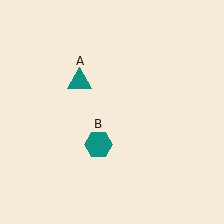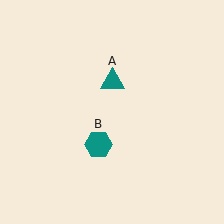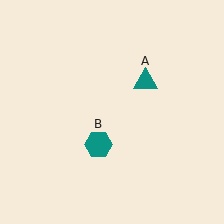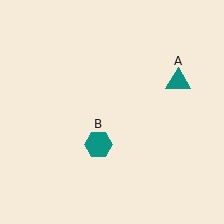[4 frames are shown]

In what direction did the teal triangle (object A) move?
The teal triangle (object A) moved right.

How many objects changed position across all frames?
1 object changed position: teal triangle (object A).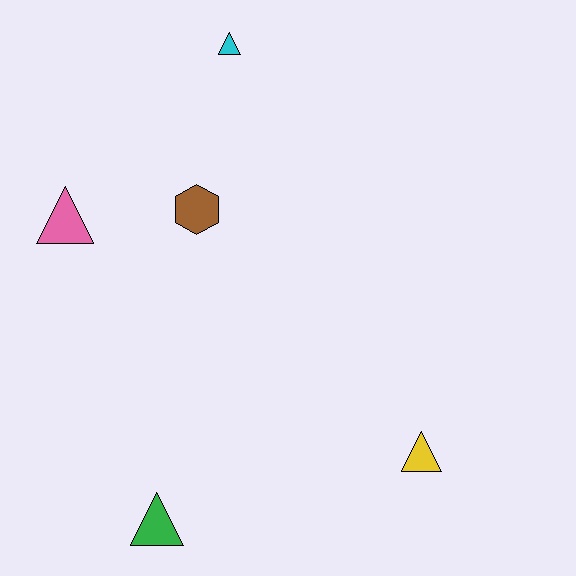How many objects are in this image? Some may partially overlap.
There are 5 objects.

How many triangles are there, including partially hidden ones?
There are 4 triangles.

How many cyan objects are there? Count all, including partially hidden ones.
There is 1 cyan object.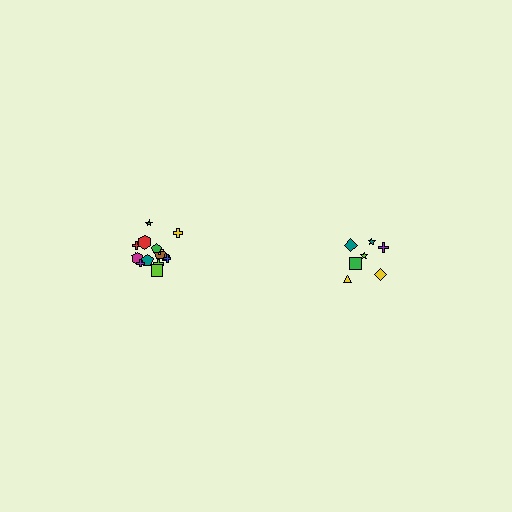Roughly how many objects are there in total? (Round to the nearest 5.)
Roughly 20 objects in total.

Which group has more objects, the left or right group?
The left group.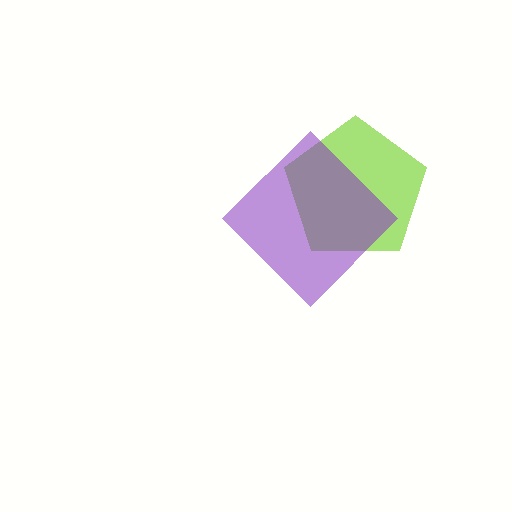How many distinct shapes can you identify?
There are 2 distinct shapes: a lime pentagon, a purple diamond.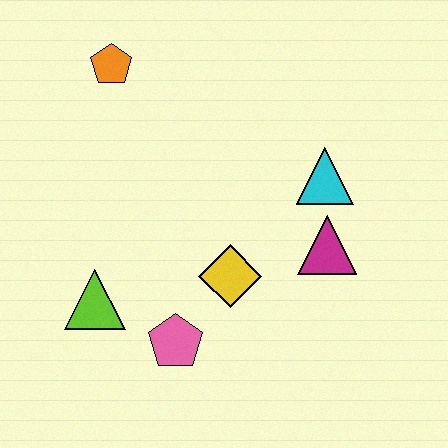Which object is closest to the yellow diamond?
The pink pentagon is closest to the yellow diamond.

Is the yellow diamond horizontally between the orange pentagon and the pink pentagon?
No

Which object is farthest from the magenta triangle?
The orange pentagon is farthest from the magenta triangle.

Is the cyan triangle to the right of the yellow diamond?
Yes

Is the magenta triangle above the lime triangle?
Yes